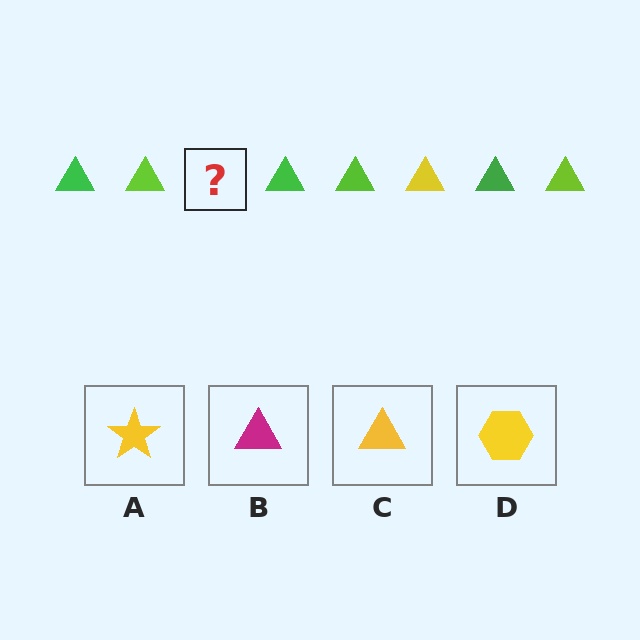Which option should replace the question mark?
Option C.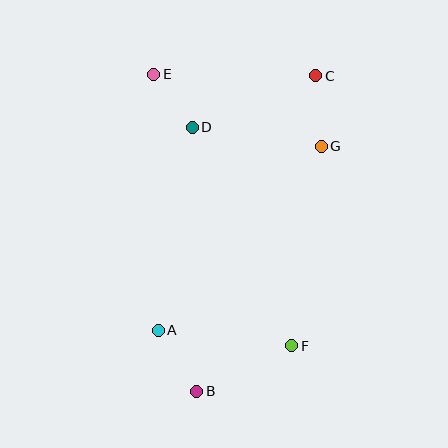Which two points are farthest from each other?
Points B and C are farthest from each other.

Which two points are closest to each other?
Points D and E are closest to each other.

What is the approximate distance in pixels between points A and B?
The distance between A and B is approximately 72 pixels.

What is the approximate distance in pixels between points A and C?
The distance between A and C is approximately 300 pixels.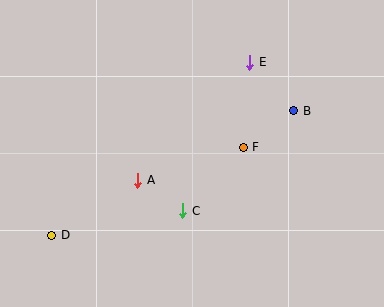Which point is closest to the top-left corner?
Point A is closest to the top-left corner.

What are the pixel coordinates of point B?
Point B is at (294, 111).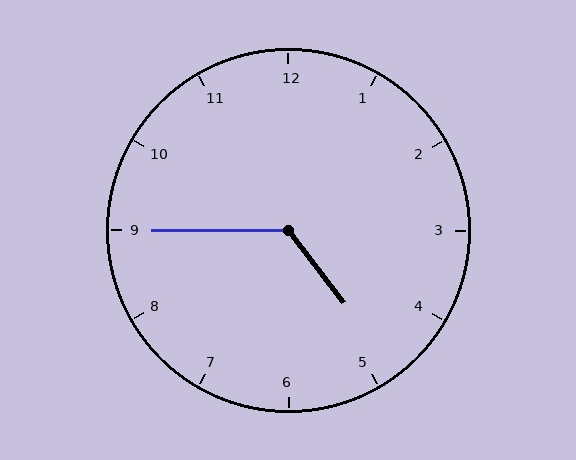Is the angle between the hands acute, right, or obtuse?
It is obtuse.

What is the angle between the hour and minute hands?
Approximately 128 degrees.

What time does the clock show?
4:45.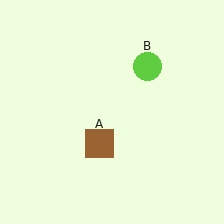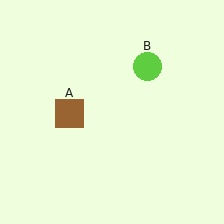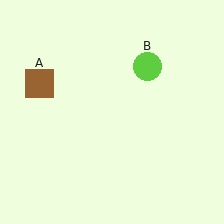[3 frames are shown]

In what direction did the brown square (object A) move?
The brown square (object A) moved up and to the left.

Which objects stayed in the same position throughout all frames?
Lime circle (object B) remained stationary.